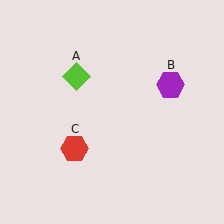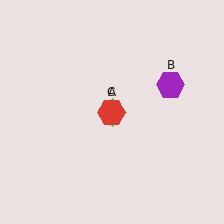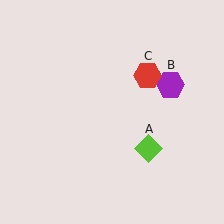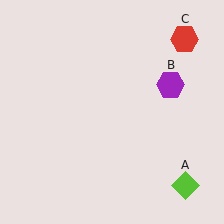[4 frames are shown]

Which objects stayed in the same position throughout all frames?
Purple hexagon (object B) remained stationary.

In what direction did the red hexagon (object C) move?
The red hexagon (object C) moved up and to the right.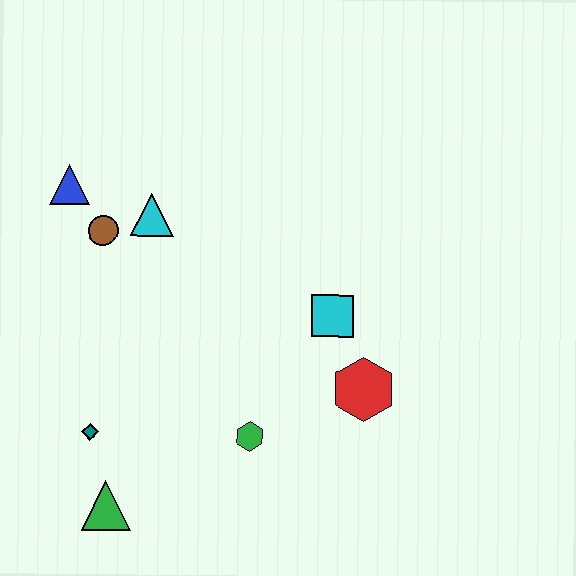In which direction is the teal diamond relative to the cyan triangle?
The teal diamond is below the cyan triangle.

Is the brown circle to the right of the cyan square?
No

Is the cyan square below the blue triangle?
Yes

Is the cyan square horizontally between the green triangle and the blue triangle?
No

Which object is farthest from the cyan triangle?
The green triangle is farthest from the cyan triangle.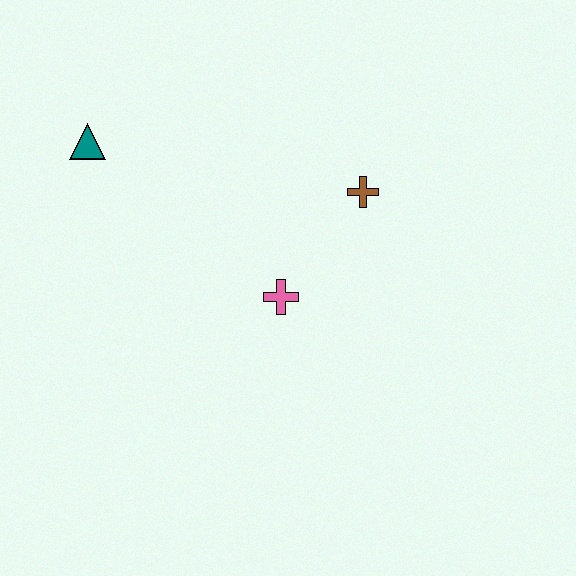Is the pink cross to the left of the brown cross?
Yes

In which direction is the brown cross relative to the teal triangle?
The brown cross is to the right of the teal triangle.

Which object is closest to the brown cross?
The pink cross is closest to the brown cross.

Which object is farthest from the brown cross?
The teal triangle is farthest from the brown cross.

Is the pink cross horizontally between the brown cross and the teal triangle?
Yes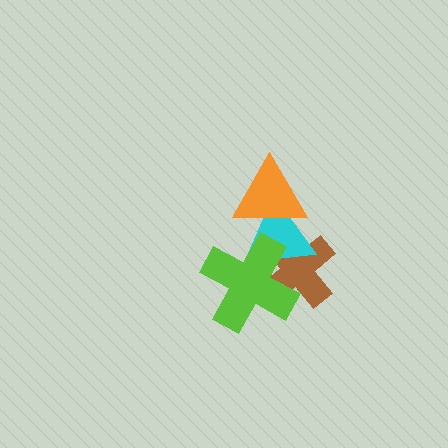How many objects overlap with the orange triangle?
1 object overlaps with the orange triangle.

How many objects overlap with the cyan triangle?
3 objects overlap with the cyan triangle.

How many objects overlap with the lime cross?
2 objects overlap with the lime cross.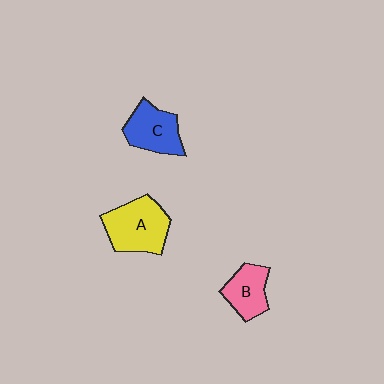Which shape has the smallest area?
Shape B (pink).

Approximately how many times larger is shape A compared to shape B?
Approximately 1.5 times.